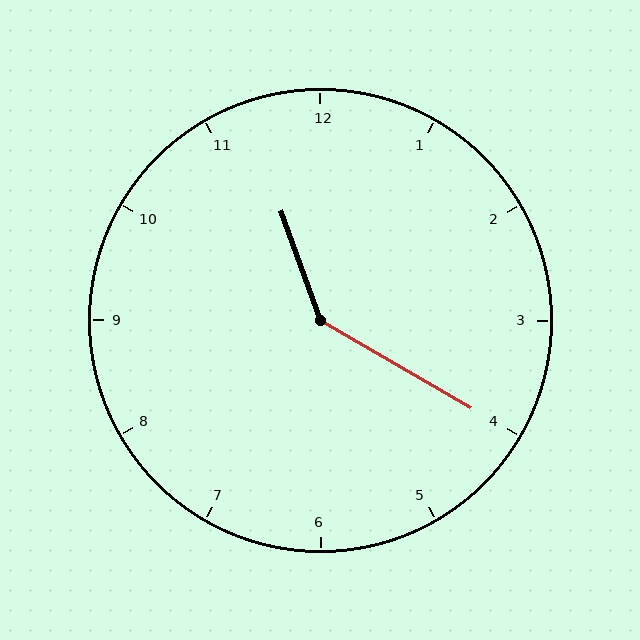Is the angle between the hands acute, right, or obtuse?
It is obtuse.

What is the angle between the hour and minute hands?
Approximately 140 degrees.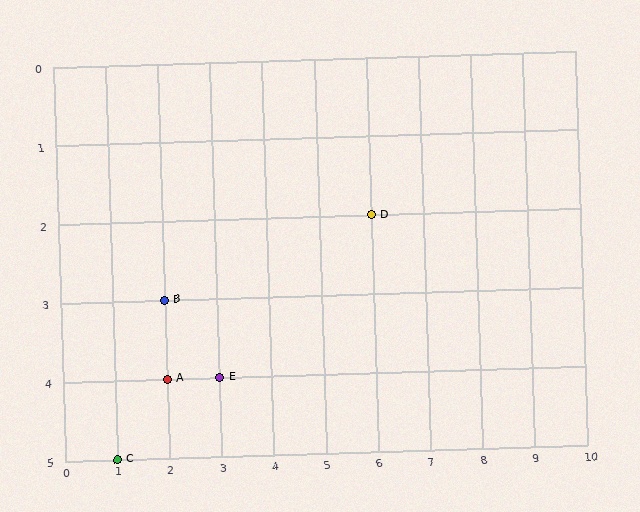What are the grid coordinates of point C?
Point C is at grid coordinates (1, 5).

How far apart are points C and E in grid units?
Points C and E are 2 columns and 1 row apart (about 2.2 grid units diagonally).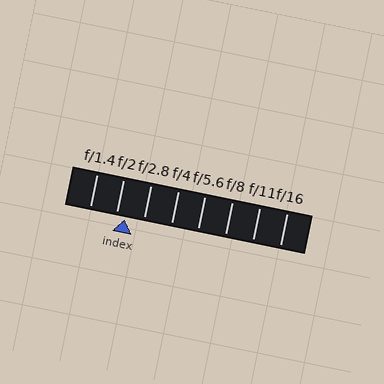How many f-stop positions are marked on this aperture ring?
There are 8 f-stop positions marked.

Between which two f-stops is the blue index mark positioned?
The index mark is between f/2 and f/2.8.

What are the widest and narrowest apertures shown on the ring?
The widest aperture shown is f/1.4 and the narrowest is f/16.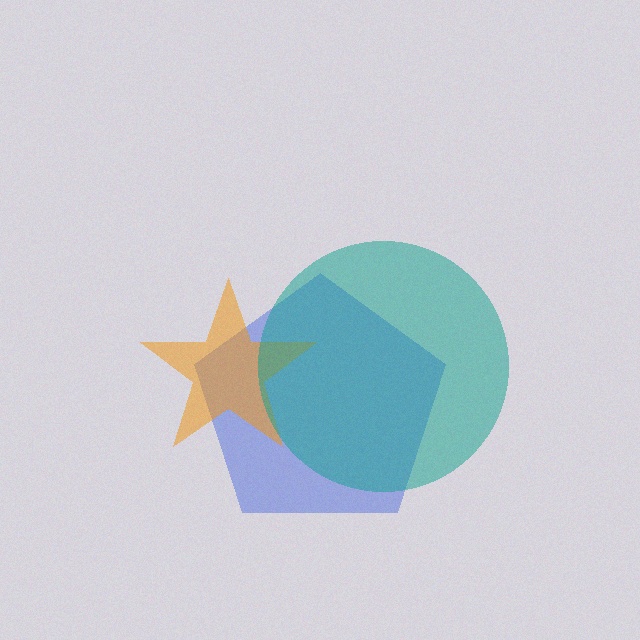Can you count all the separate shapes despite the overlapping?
Yes, there are 3 separate shapes.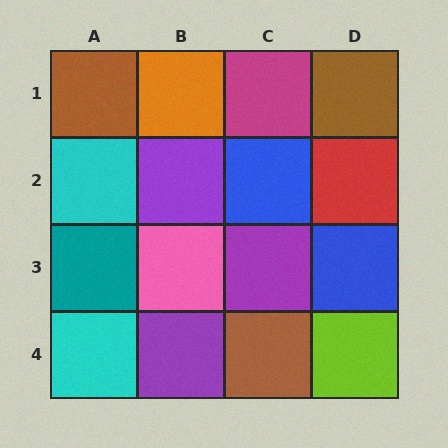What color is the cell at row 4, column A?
Cyan.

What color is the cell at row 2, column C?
Blue.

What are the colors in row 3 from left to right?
Teal, pink, purple, blue.